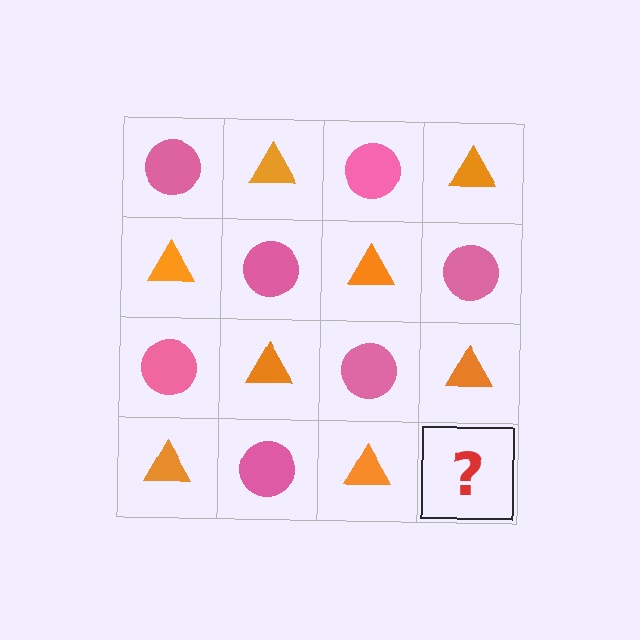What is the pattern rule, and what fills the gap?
The rule is that it alternates pink circle and orange triangle in a checkerboard pattern. The gap should be filled with a pink circle.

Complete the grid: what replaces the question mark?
The question mark should be replaced with a pink circle.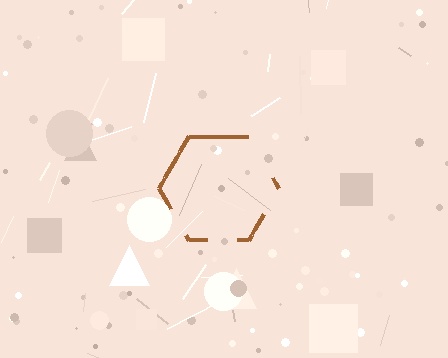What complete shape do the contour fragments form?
The contour fragments form a hexagon.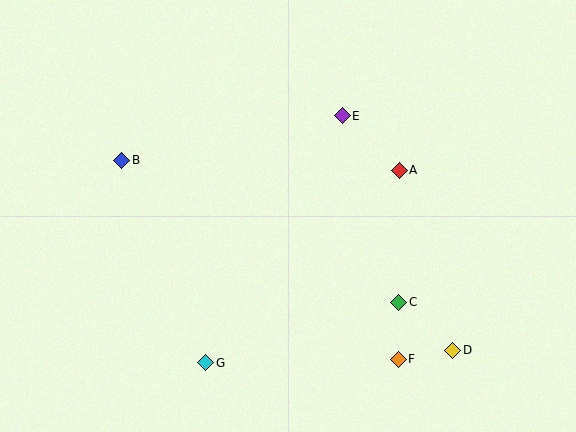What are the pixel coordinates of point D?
Point D is at (453, 350).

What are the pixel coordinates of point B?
Point B is at (122, 160).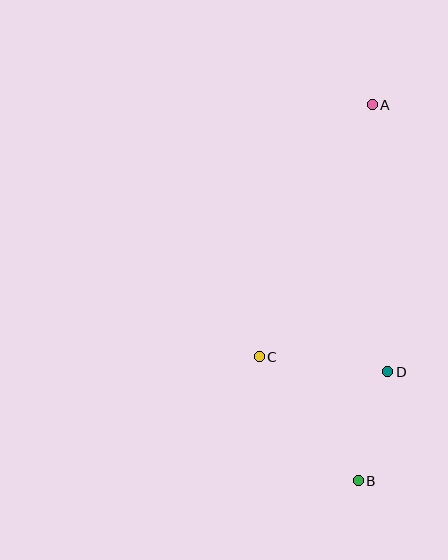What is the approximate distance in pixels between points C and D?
The distance between C and D is approximately 129 pixels.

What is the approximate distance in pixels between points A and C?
The distance between A and C is approximately 276 pixels.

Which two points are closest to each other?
Points B and D are closest to each other.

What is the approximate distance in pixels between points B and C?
The distance between B and C is approximately 159 pixels.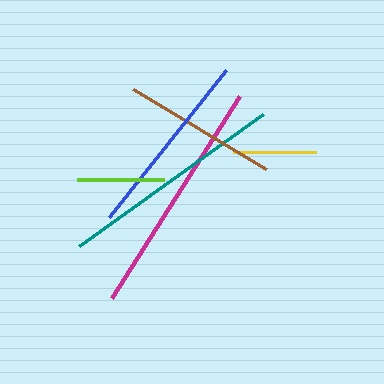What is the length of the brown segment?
The brown segment is approximately 155 pixels long.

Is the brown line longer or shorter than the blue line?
The blue line is longer than the brown line.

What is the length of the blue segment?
The blue segment is approximately 188 pixels long.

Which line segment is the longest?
The magenta line is the longest at approximately 239 pixels.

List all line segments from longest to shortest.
From longest to shortest: magenta, teal, blue, brown, lime, yellow.